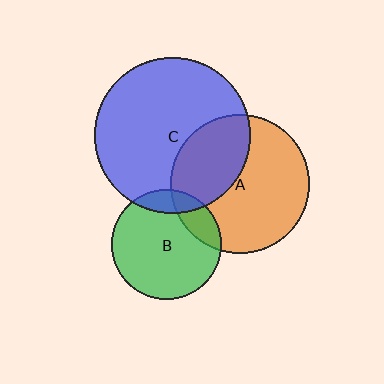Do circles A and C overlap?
Yes.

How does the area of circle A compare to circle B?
Approximately 1.6 times.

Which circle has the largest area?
Circle C (blue).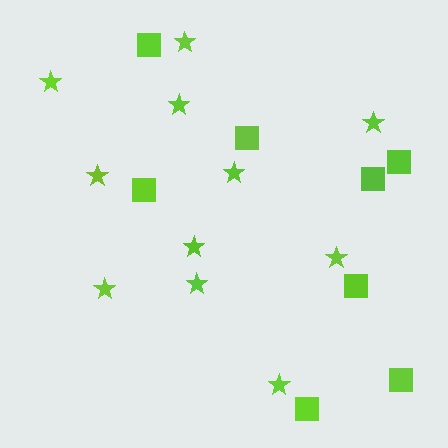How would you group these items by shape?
There are 2 groups: one group of stars (11) and one group of squares (8).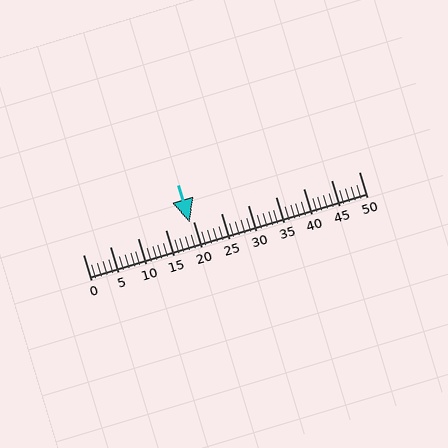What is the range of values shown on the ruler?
The ruler shows values from 0 to 50.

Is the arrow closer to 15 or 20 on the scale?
The arrow is closer to 20.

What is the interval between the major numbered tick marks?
The major tick marks are spaced 5 units apart.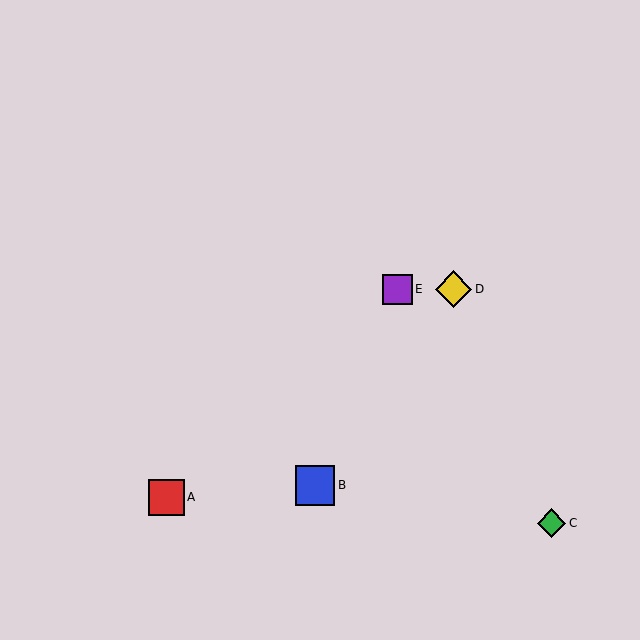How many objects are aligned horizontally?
2 objects (D, E) are aligned horizontally.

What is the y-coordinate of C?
Object C is at y≈523.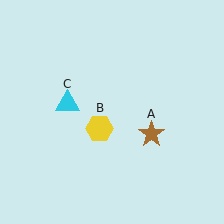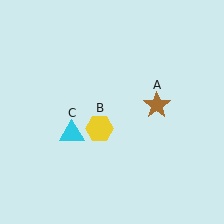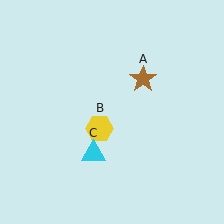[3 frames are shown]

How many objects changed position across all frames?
2 objects changed position: brown star (object A), cyan triangle (object C).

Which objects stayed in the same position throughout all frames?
Yellow hexagon (object B) remained stationary.